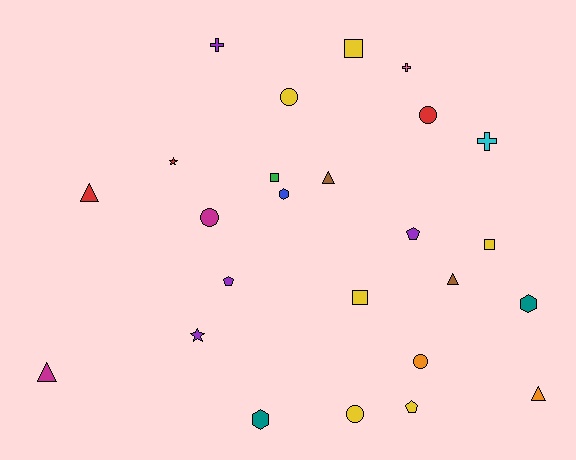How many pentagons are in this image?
There are 3 pentagons.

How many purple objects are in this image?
There are 4 purple objects.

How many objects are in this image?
There are 25 objects.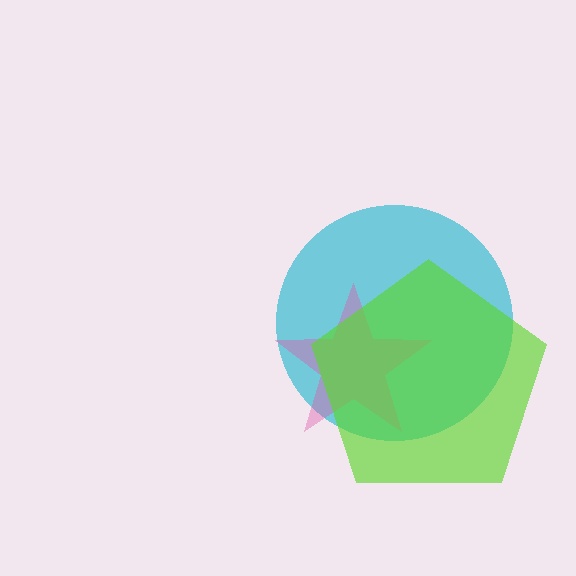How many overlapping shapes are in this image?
There are 3 overlapping shapes in the image.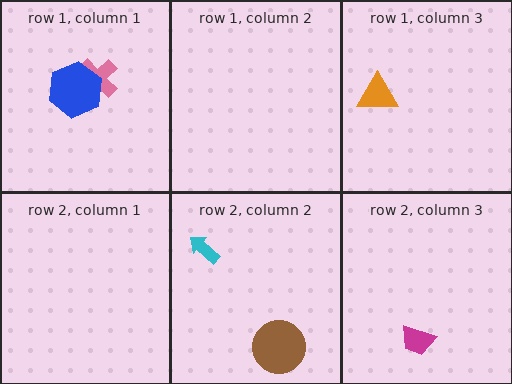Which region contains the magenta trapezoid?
The row 2, column 3 region.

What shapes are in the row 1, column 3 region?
The orange triangle.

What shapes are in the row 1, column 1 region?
The pink cross, the blue hexagon.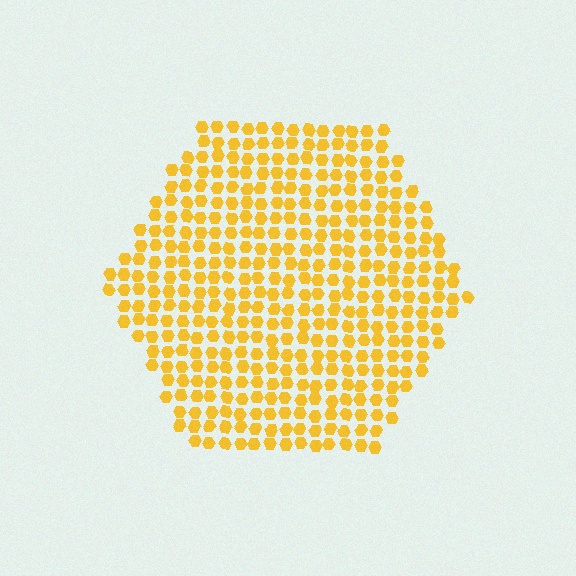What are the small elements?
The small elements are hexagons.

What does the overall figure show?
The overall figure shows a hexagon.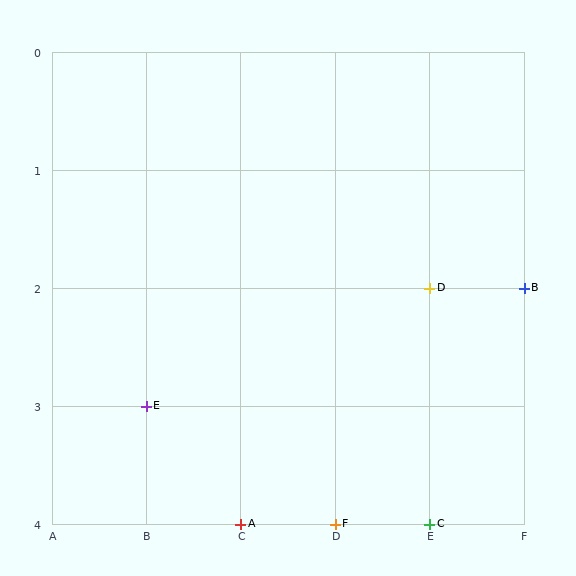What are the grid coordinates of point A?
Point A is at grid coordinates (C, 4).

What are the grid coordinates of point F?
Point F is at grid coordinates (D, 4).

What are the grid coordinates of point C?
Point C is at grid coordinates (E, 4).